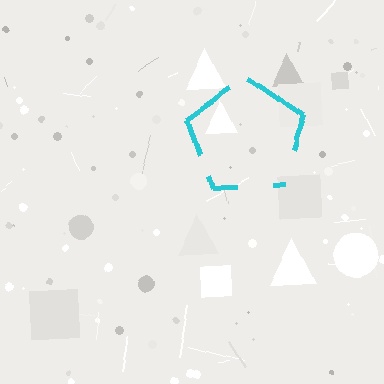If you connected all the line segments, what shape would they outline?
They would outline a pentagon.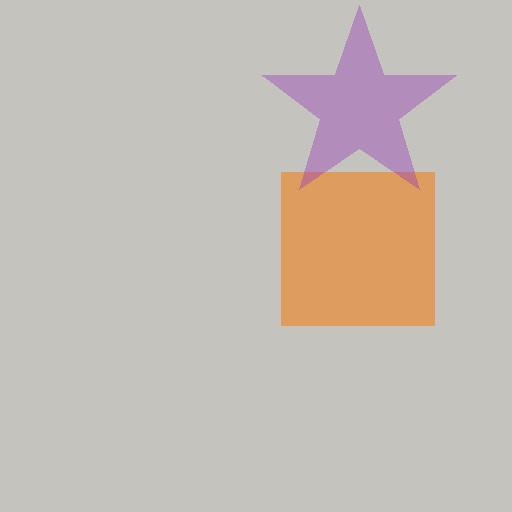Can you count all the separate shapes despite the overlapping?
Yes, there are 2 separate shapes.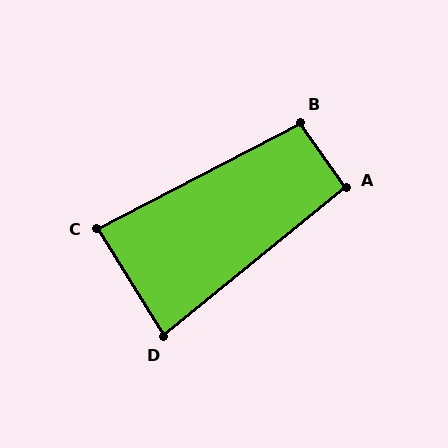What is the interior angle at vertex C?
Approximately 86 degrees (approximately right).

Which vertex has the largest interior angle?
B, at approximately 97 degrees.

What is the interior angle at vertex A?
Approximately 94 degrees (approximately right).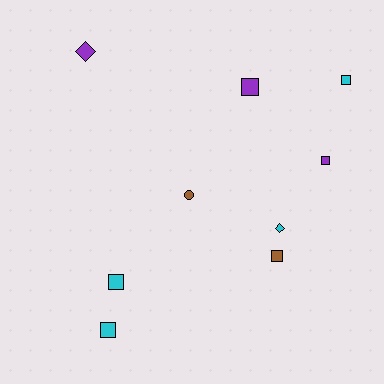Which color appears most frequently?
Cyan, with 4 objects.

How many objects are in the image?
There are 9 objects.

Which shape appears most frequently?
Square, with 6 objects.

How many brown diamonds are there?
There are no brown diamonds.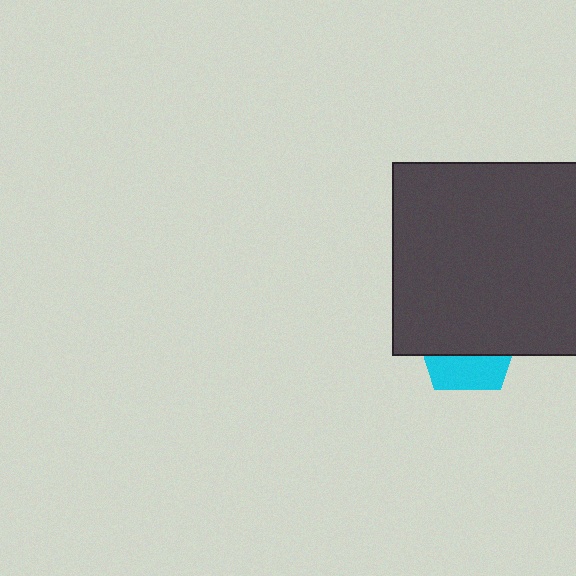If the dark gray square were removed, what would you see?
You would see the complete cyan pentagon.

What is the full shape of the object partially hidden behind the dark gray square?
The partially hidden object is a cyan pentagon.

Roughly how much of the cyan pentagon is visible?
A small part of it is visible (roughly 35%).